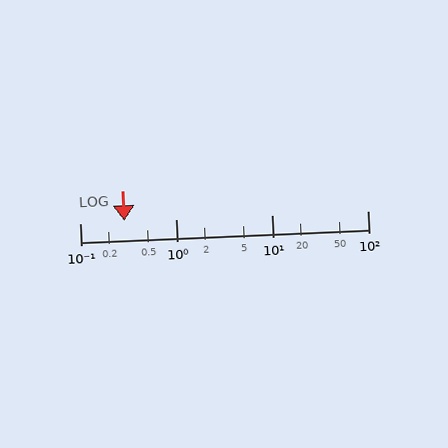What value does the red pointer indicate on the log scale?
The pointer indicates approximately 0.29.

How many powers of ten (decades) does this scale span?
The scale spans 3 decades, from 0.1 to 100.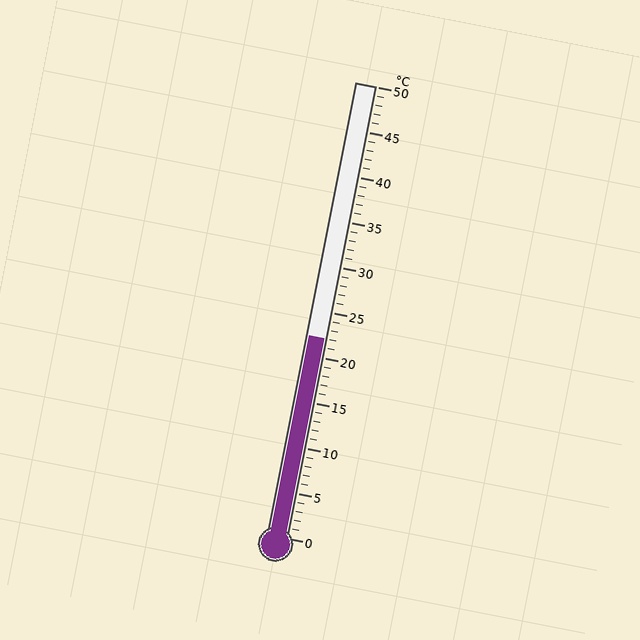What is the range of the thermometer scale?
The thermometer scale ranges from 0°C to 50°C.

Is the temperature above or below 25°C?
The temperature is below 25°C.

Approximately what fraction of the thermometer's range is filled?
The thermometer is filled to approximately 45% of its range.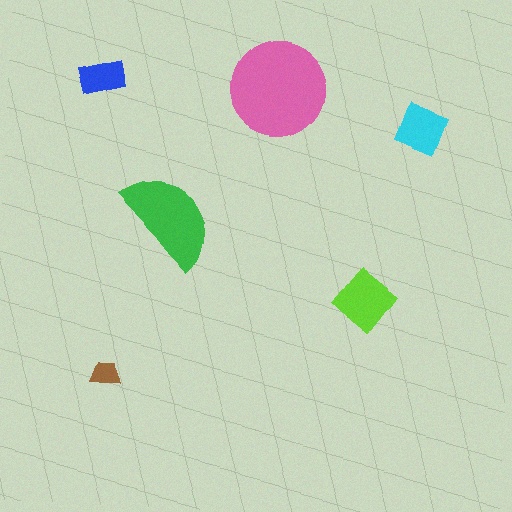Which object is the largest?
The pink circle.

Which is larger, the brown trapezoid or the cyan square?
The cyan square.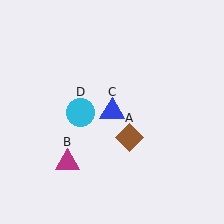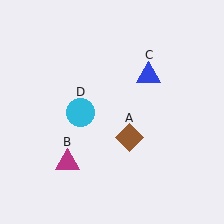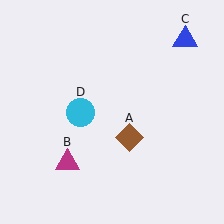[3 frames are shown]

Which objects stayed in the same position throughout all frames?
Brown diamond (object A) and magenta triangle (object B) and cyan circle (object D) remained stationary.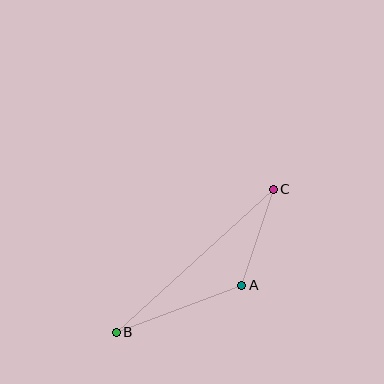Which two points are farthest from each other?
Points B and C are farthest from each other.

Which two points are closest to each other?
Points A and C are closest to each other.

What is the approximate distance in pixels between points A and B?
The distance between A and B is approximately 134 pixels.